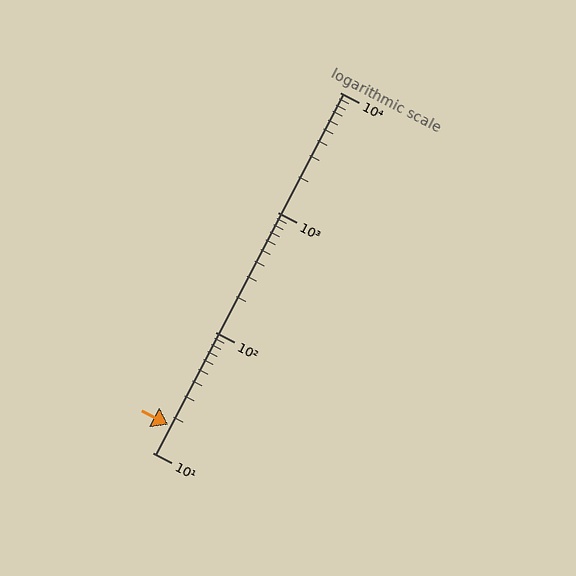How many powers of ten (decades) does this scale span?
The scale spans 3 decades, from 10 to 10000.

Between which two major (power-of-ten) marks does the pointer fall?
The pointer is between 10 and 100.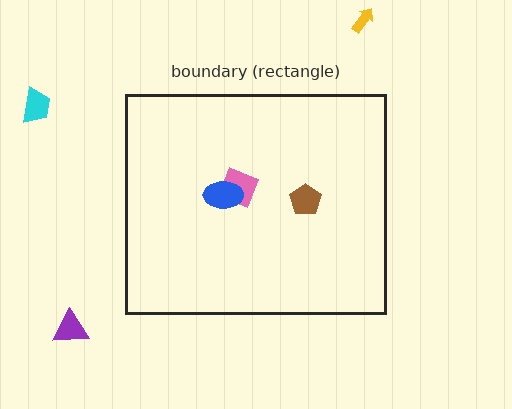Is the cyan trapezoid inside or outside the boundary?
Outside.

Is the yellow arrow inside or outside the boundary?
Outside.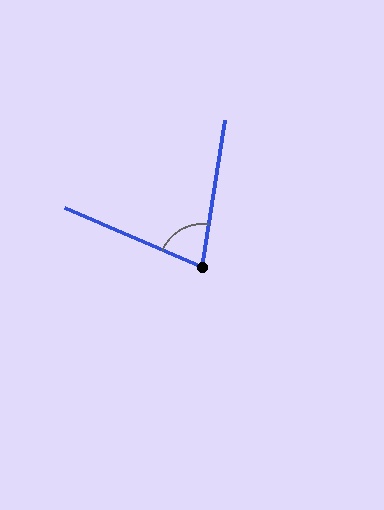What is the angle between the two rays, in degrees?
Approximately 76 degrees.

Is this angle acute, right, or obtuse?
It is acute.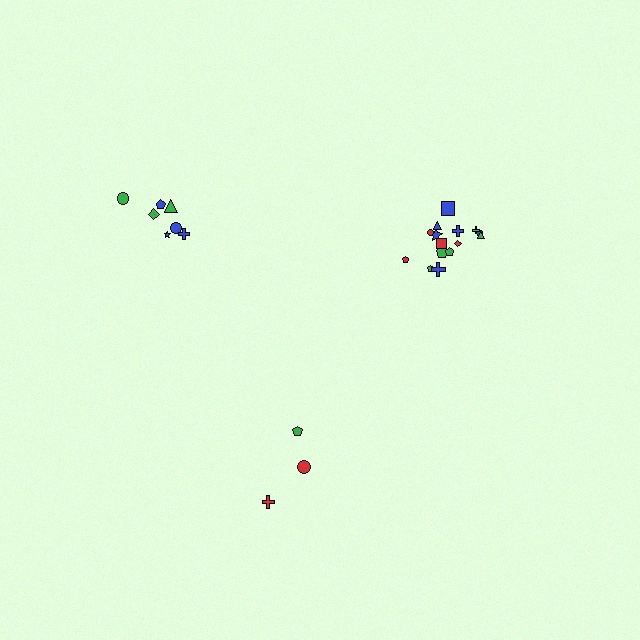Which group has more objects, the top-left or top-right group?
The top-right group.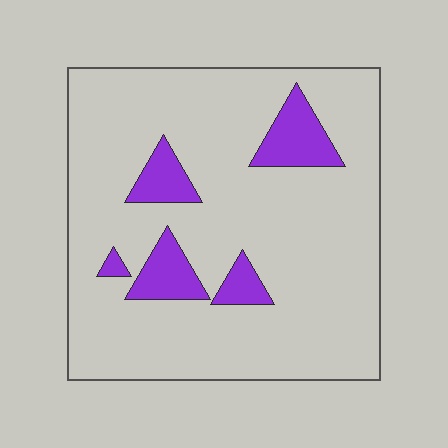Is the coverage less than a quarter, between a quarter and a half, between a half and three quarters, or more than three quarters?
Less than a quarter.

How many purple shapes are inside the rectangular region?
5.